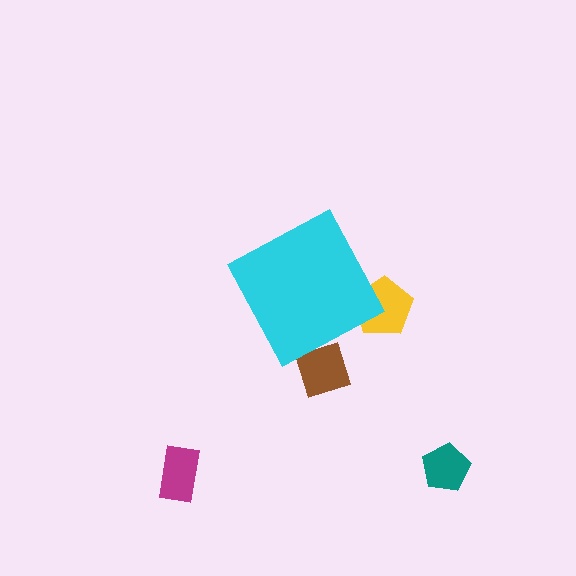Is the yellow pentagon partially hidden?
Yes, the yellow pentagon is partially hidden behind the cyan diamond.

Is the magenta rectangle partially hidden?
No, the magenta rectangle is fully visible.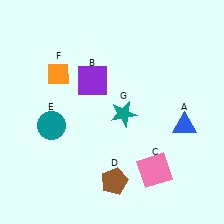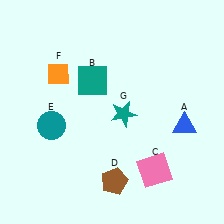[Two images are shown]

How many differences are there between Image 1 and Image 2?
There is 1 difference between the two images.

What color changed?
The square (B) changed from purple in Image 1 to teal in Image 2.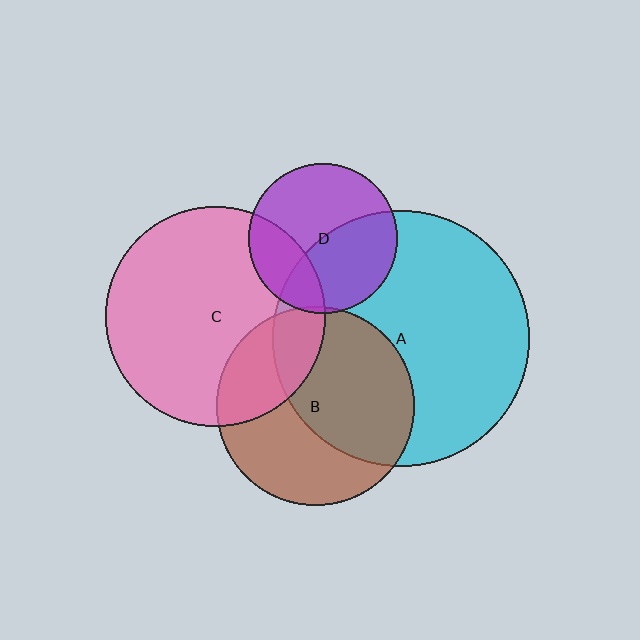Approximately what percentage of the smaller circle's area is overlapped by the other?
Approximately 25%.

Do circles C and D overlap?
Yes.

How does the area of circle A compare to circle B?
Approximately 1.7 times.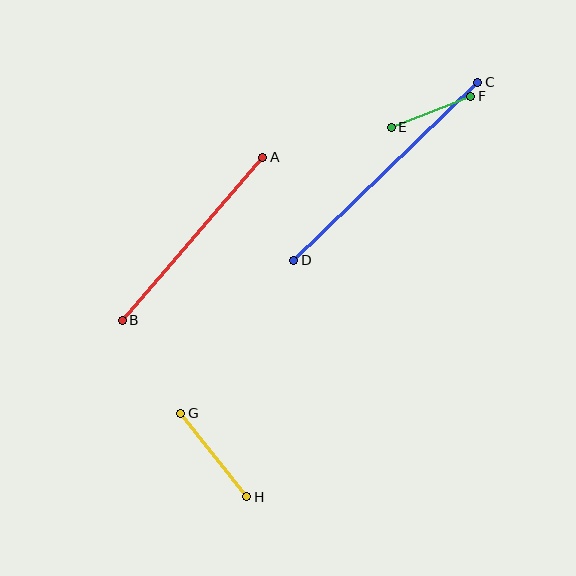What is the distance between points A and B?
The distance is approximately 215 pixels.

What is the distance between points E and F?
The distance is approximately 85 pixels.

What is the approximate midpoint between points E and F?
The midpoint is at approximately (431, 112) pixels.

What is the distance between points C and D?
The distance is approximately 257 pixels.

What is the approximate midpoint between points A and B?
The midpoint is at approximately (192, 239) pixels.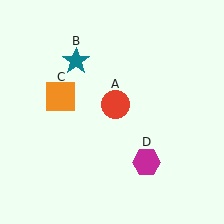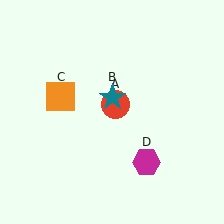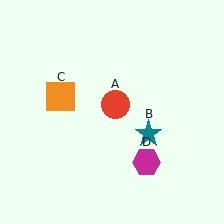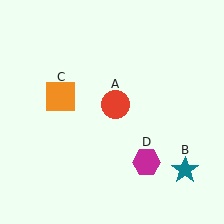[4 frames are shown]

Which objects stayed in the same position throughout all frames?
Red circle (object A) and orange square (object C) and magenta hexagon (object D) remained stationary.